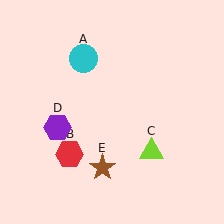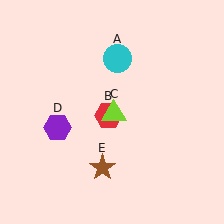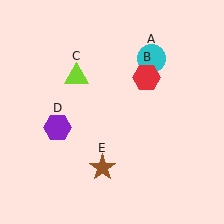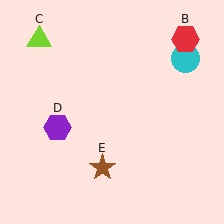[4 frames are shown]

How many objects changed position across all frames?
3 objects changed position: cyan circle (object A), red hexagon (object B), lime triangle (object C).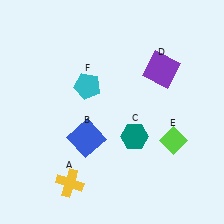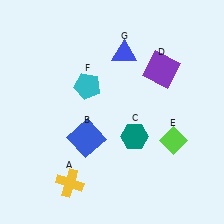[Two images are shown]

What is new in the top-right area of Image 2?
A blue triangle (G) was added in the top-right area of Image 2.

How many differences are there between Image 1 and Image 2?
There is 1 difference between the two images.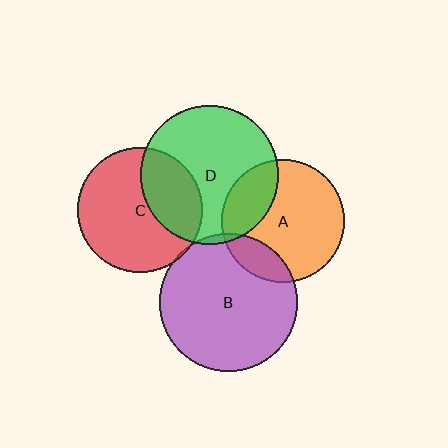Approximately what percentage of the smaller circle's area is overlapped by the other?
Approximately 25%.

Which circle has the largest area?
Circle D (green).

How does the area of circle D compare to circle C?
Approximately 1.2 times.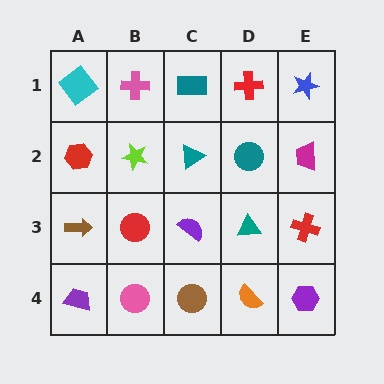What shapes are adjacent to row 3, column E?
A magenta trapezoid (row 2, column E), a purple hexagon (row 4, column E), a teal triangle (row 3, column D).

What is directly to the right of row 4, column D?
A purple hexagon.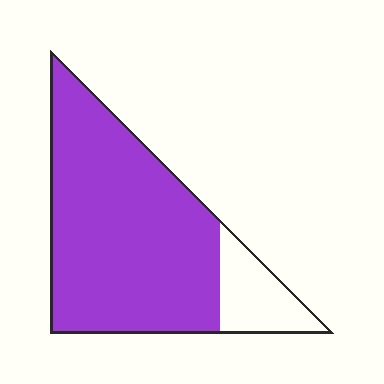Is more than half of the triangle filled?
Yes.